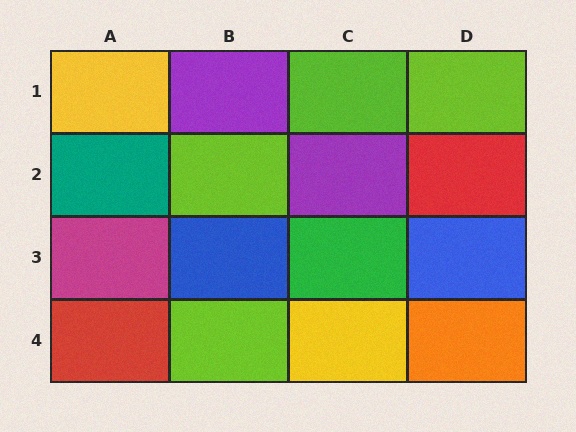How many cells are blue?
2 cells are blue.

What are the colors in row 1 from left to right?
Yellow, purple, lime, lime.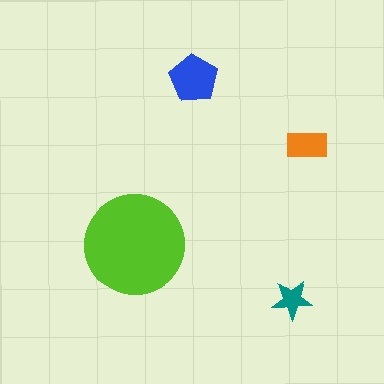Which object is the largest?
The lime circle.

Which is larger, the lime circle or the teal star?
The lime circle.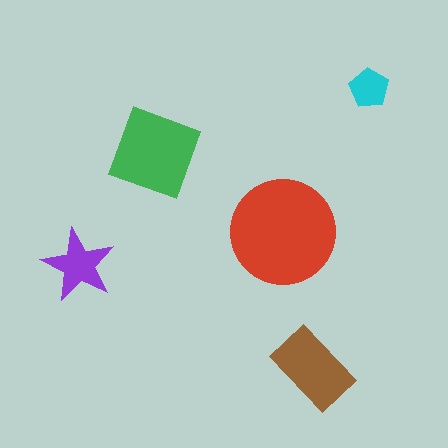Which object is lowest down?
The brown rectangle is bottommost.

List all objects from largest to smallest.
The red circle, the green square, the brown rectangle, the purple star, the cyan pentagon.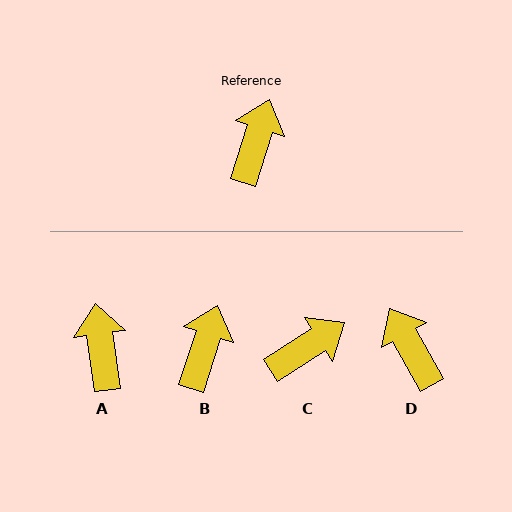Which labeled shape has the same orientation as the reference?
B.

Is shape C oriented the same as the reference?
No, it is off by about 39 degrees.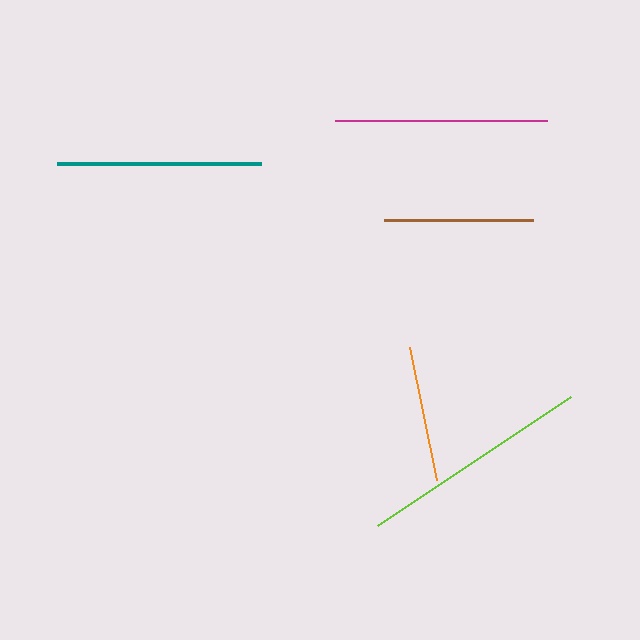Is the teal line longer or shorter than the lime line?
The lime line is longer than the teal line.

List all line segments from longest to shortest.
From longest to shortest: lime, magenta, teal, brown, orange.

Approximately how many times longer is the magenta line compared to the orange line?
The magenta line is approximately 1.6 times the length of the orange line.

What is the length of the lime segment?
The lime segment is approximately 232 pixels long.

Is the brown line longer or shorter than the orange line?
The brown line is longer than the orange line.